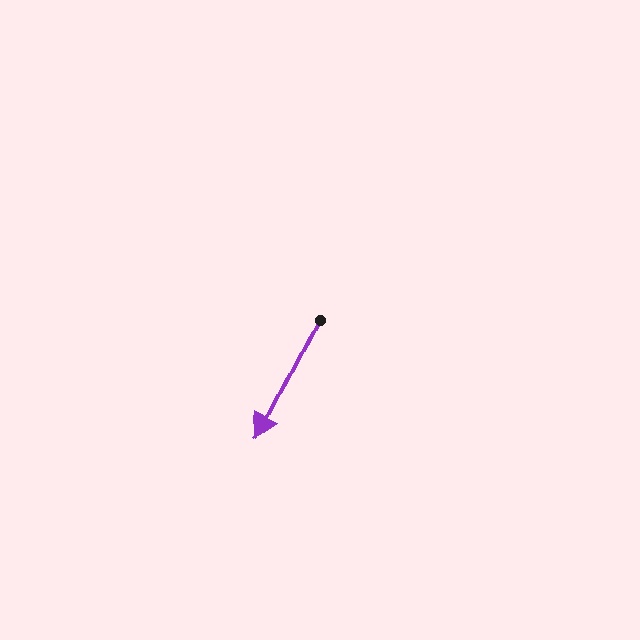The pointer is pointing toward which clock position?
Roughly 7 o'clock.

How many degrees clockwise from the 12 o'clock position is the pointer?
Approximately 206 degrees.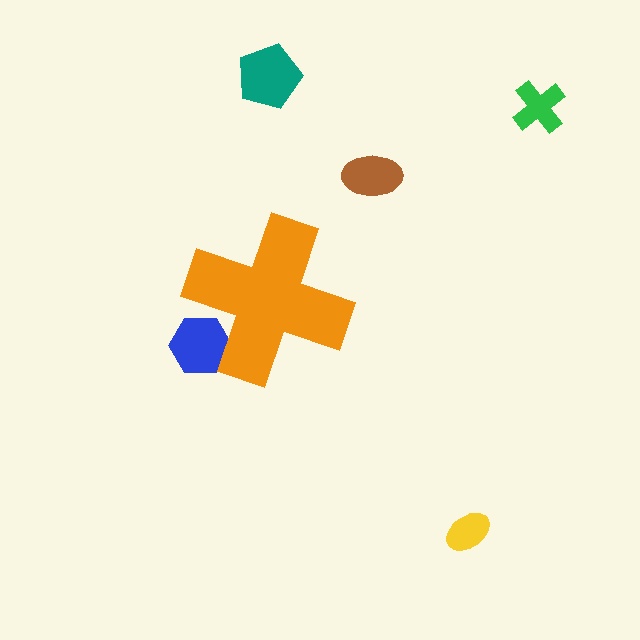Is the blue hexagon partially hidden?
Yes, the blue hexagon is partially hidden behind the orange cross.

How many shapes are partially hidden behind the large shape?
1 shape is partially hidden.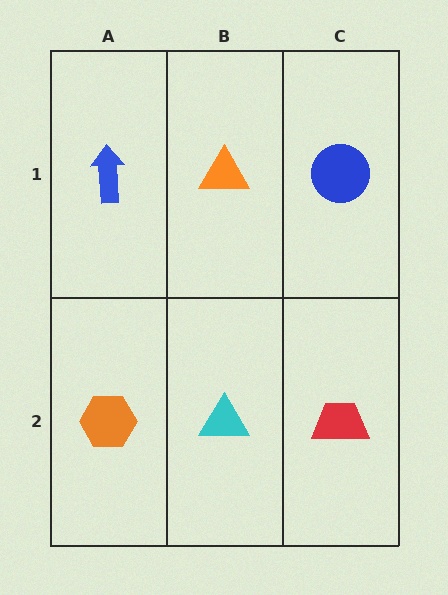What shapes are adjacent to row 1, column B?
A cyan triangle (row 2, column B), a blue arrow (row 1, column A), a blue circle (row 1, column C).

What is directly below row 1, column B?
A cyan triangle.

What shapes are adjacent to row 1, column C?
A red trapezoid (row 2, column C), an orange triangle (row 1, column B).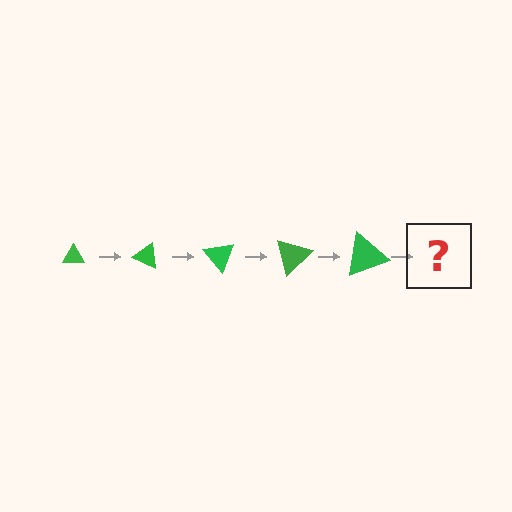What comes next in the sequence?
The next element should be a triangle, larger than the previous one and rotated 125 degrees from the start.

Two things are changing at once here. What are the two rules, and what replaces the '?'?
The two rules are that the triangle grows larger each step and it rotates 25 degrees each step. The '?' should be a triangle, larger than the previous one and rotated 125 degrees from the start.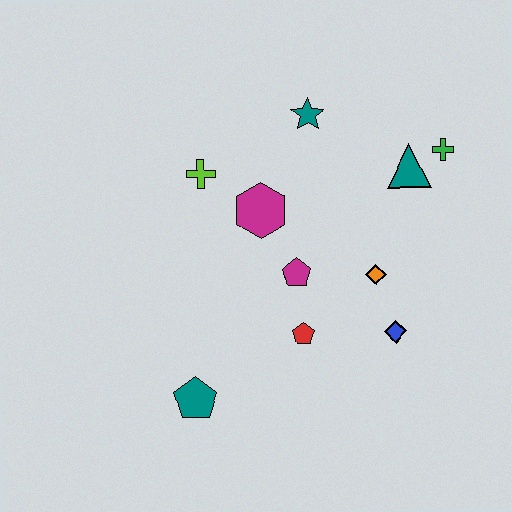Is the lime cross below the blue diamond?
No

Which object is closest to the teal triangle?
The green cross is closest to the teal triangle.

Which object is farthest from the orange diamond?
The teal pentagon is farthest from the orange diamond.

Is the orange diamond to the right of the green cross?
No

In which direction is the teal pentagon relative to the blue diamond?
The teal pentagon is to the left of the blue diamond.